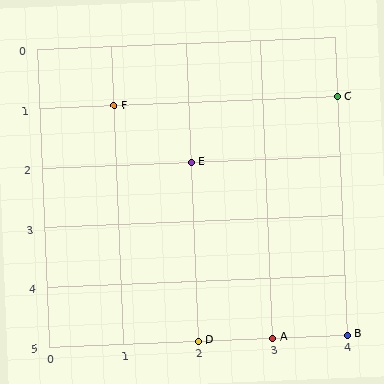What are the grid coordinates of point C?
Point C is at grid coordinates (4, 1).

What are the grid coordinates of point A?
Point A is at grid coordinates (3, 5).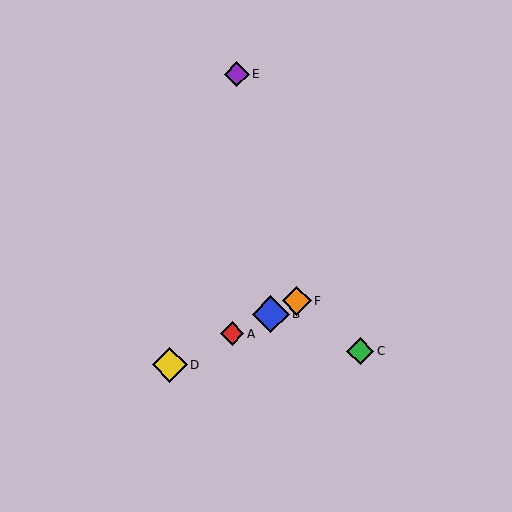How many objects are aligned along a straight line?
4 objects (A, B, D, F) are aligned along a straight line.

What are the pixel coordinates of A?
Object A is at (232, 334).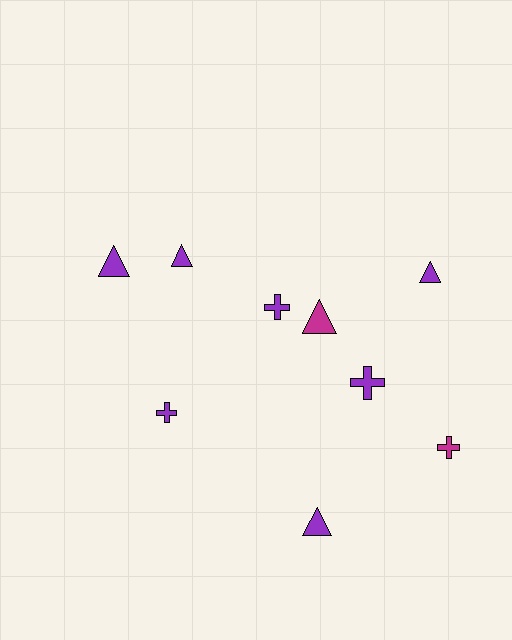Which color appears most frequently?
Purple, with 7 objects.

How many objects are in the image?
There are 9 objects.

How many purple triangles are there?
There are 4 purple triangles.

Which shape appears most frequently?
Triangle, with 5 objects.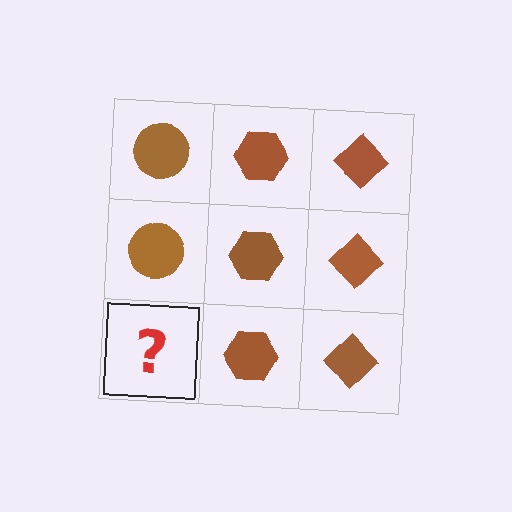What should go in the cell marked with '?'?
The missing cell should contain a brown circle.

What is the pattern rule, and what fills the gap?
The rule is that each column has a consistent shape. The gap should be filled with a brown circle.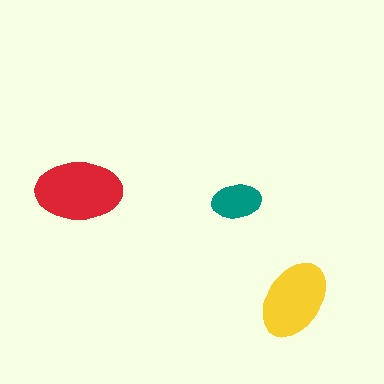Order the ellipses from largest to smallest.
the red one, the yellow one, the teal one.